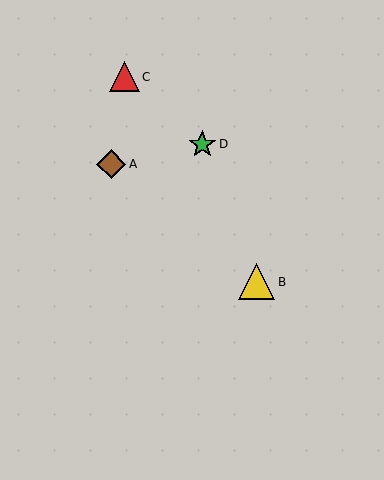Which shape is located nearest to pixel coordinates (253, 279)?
The yellow triangle (labeled B) at (256, 282) is nearest to that location.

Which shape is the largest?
The yellow triangle (labeled B) is the largest.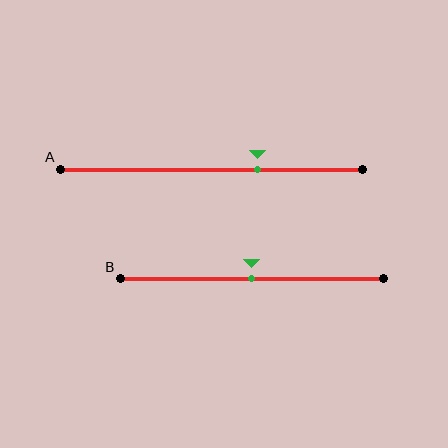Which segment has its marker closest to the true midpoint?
Segment B has its marker closest to the true midpoint.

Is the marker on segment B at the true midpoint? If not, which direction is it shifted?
Yes, the marker on segment B is at the true midpoint.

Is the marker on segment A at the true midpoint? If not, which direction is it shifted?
No, the marker on segment A is shifted to the right by about 15% of the segment length.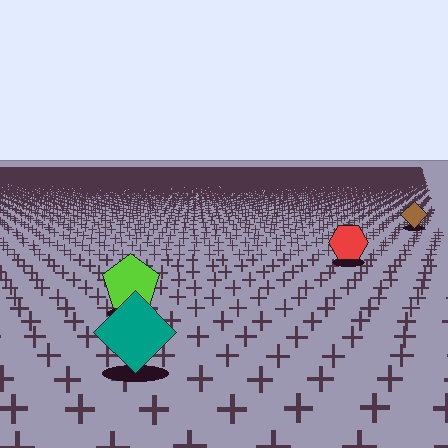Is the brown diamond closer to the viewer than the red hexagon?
No. The red hexagon is closer — you can tell from the texture gradient: the ground texture is coarser near it.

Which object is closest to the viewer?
The teal diamond is closest. The texture marks near it are larger and more spread out.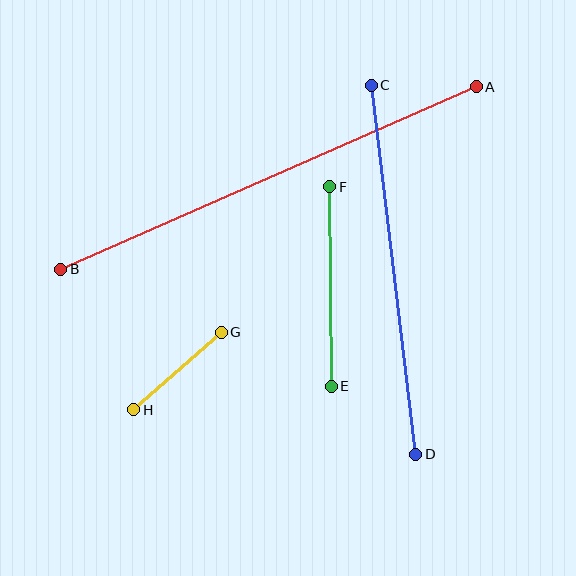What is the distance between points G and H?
The distance is approximately 117 pixels.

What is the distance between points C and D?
The distance is approximately 372 pixels.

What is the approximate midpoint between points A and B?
The midpoint is at approximately (268, 178) pixels.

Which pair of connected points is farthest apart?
Points A and B are farthest apart.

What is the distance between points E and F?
The distance is approximately 199 pixels.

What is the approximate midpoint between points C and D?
The midpoint is at approximately (393, 270) pixels.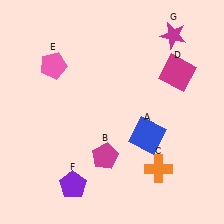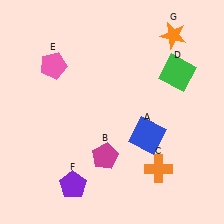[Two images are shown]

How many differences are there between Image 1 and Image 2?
There are 2 differences between the two images.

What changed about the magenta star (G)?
In Image 1, G is magenta. In Image 2, it changed to orange.